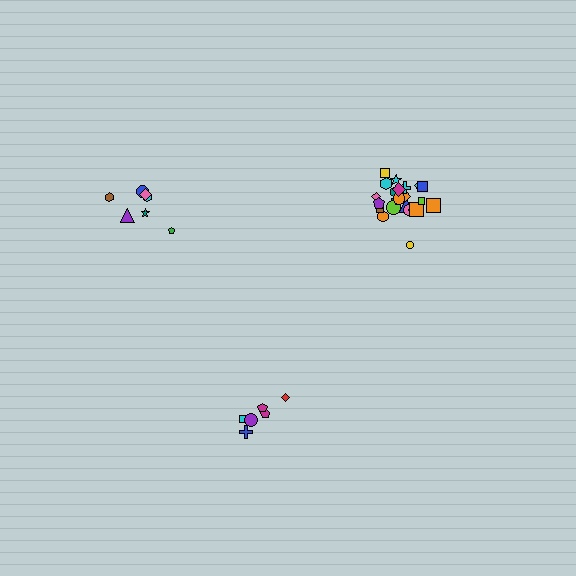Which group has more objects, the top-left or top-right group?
The top-right group.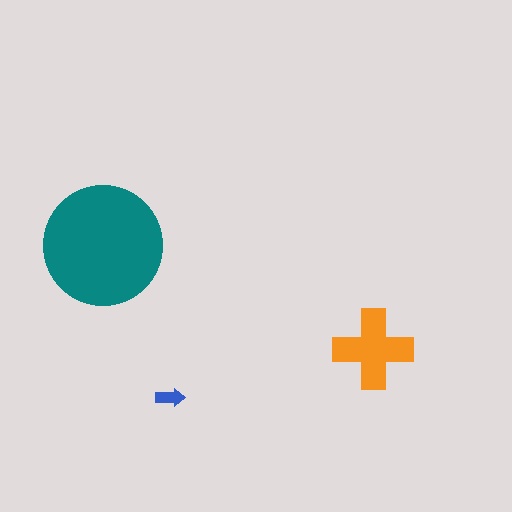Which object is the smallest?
The blue arrow.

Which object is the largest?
The teal circle.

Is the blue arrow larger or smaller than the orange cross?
Smaller.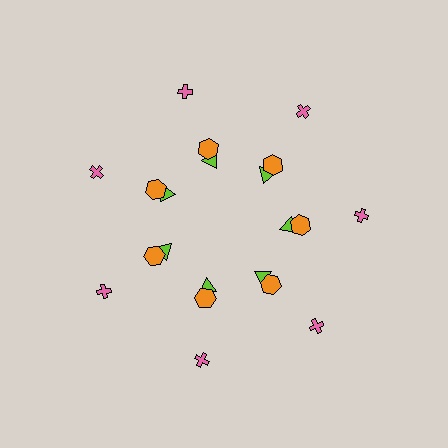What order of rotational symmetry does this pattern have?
This pattern has 7-fold rotational symmetry.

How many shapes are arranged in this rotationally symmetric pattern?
There are 21 shapes, arranged in 7 groups of 3.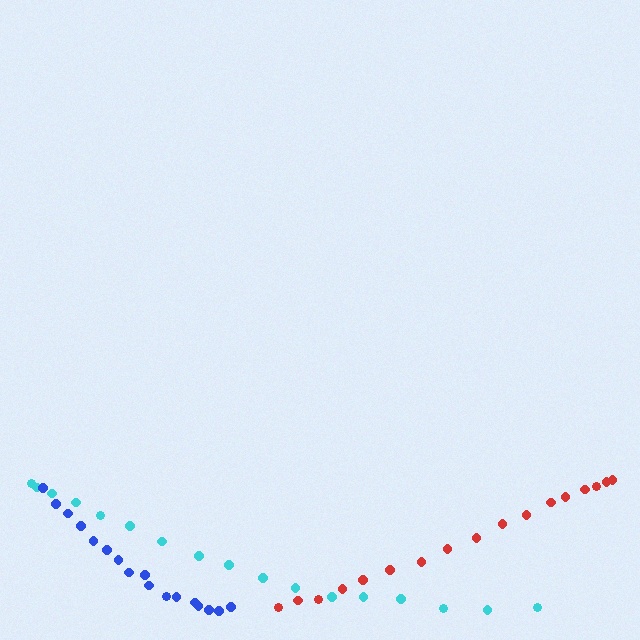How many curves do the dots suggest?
There are 3 distinct paths.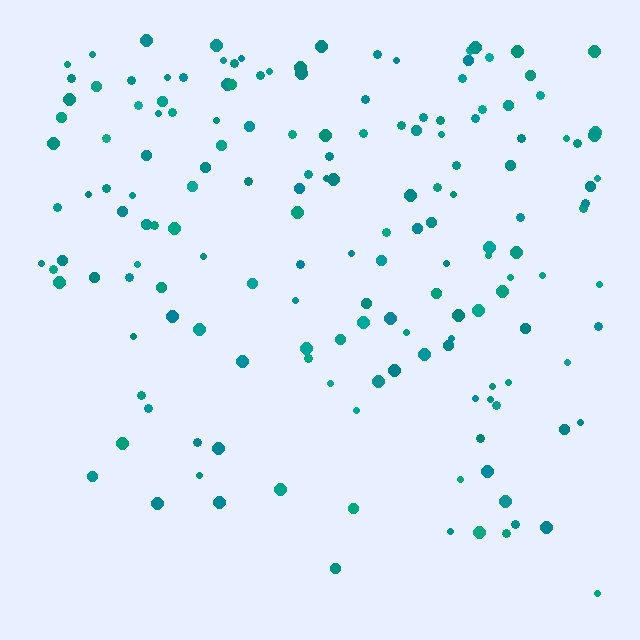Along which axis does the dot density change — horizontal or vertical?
Vertical.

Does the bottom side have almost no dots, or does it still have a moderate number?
Still a moderate number, just noticeably fewer than the top.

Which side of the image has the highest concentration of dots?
The top.